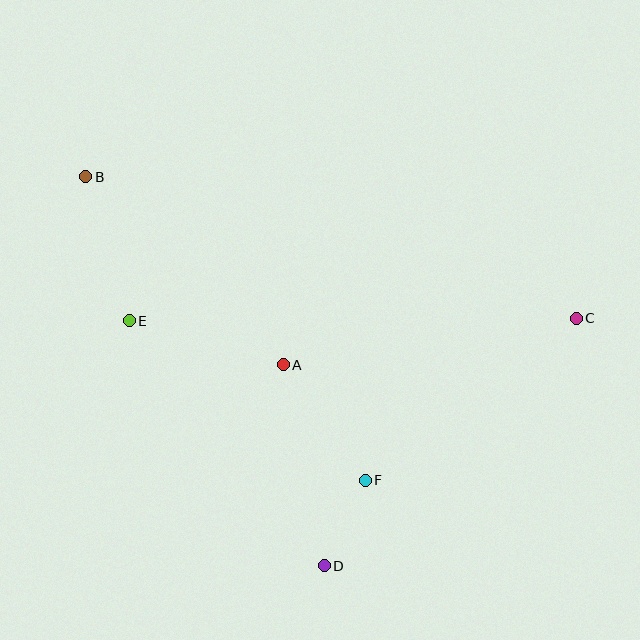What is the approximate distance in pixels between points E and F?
The distance between E and F is approximately 285 pixels.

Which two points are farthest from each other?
Points B and C are farthest from each other.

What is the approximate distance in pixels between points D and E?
The distance between D and E is approximately 314 pixels.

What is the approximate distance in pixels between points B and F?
The distance between B and F is approximately 413 pixels.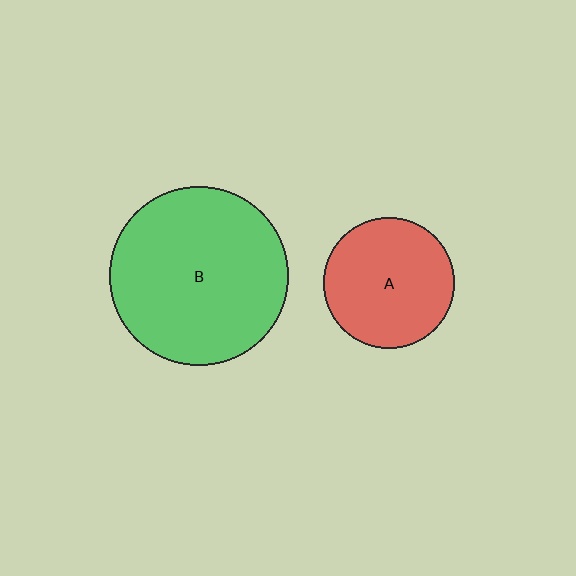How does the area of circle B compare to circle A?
Approximately 1.9 times.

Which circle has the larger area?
Circle B (green).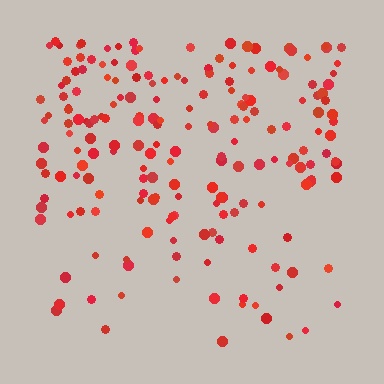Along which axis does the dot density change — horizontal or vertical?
Vertical.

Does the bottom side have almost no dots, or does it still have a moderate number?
Still a moderate number, just noticeably fewer than the top.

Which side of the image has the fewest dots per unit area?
The bottom.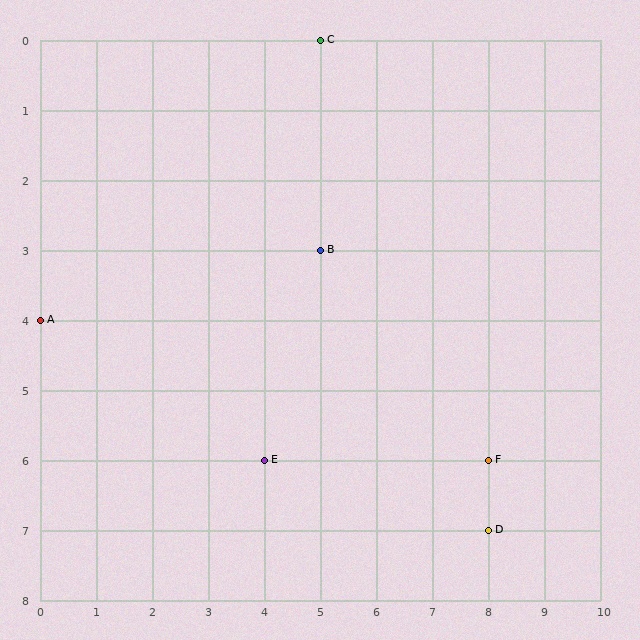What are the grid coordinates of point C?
Point C is at grid coordinates (5, 0).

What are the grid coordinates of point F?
Point F is at grid coordinates (8, 6).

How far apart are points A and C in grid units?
Points A and C are 5 columns and 4 rows apart (about 6.4 grid units diagonally).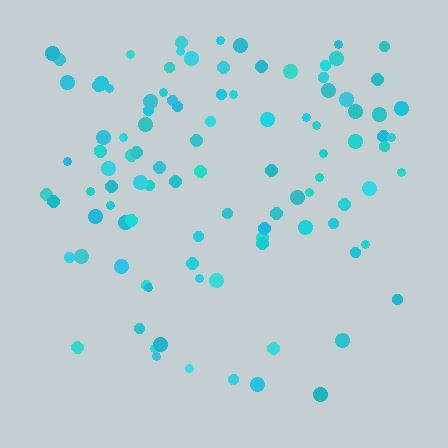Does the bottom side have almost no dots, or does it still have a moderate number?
Still a moderate number, just noticeably fewer than the top.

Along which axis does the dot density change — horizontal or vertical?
Vertical.